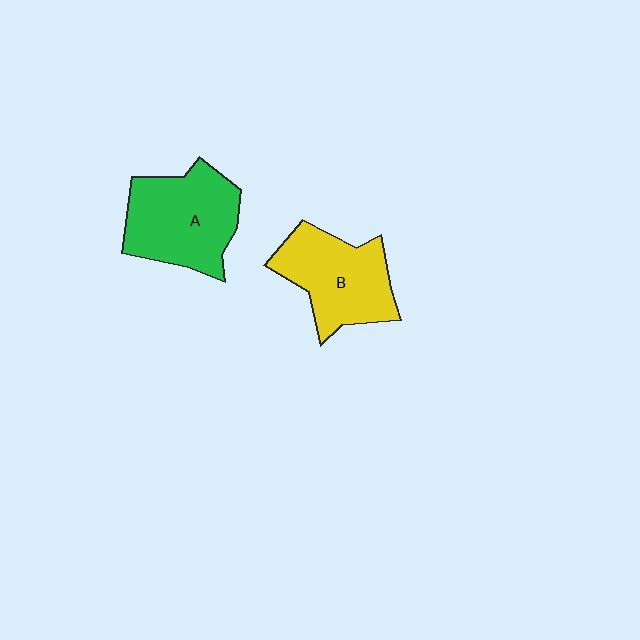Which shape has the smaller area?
Shape B (yellow).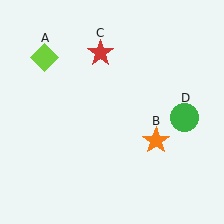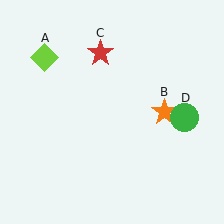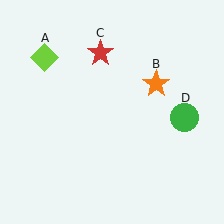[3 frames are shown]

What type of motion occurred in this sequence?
The orange star (object B) rotated counterclockwise around the center of the scene.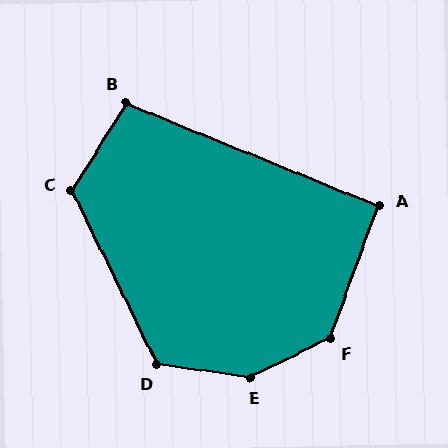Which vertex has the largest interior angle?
E, at approximately 146 degrees.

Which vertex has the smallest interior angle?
A, at approximately 92 degrees.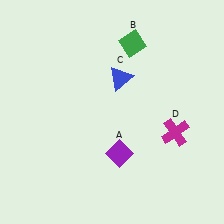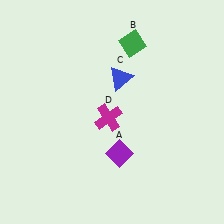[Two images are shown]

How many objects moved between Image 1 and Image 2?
1 object moved between the two images.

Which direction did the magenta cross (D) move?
The magenta cross (D) moved left.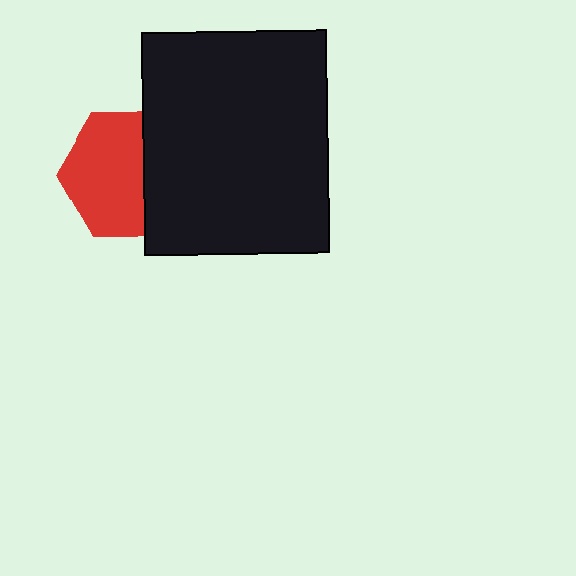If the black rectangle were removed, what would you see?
You would see the complete red hexagon.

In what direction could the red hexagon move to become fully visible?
The red hexagon could move left. That would shift it out from behind the black rectangle entirely.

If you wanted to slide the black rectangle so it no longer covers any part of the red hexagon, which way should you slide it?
Slide it right — that is the most direct way to separate the two shapes.